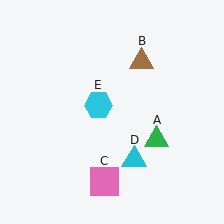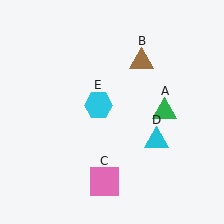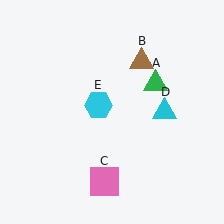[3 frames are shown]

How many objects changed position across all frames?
2 objects changed position: green triangle (object A), cyan triangle (object D).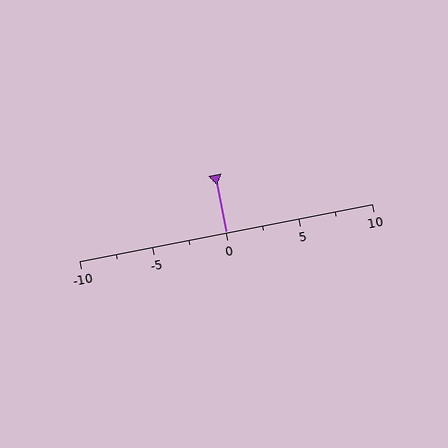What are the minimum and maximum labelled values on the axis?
The axis runs from -10 to 10.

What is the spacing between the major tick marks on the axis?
The major ticks are spaced 5 apart.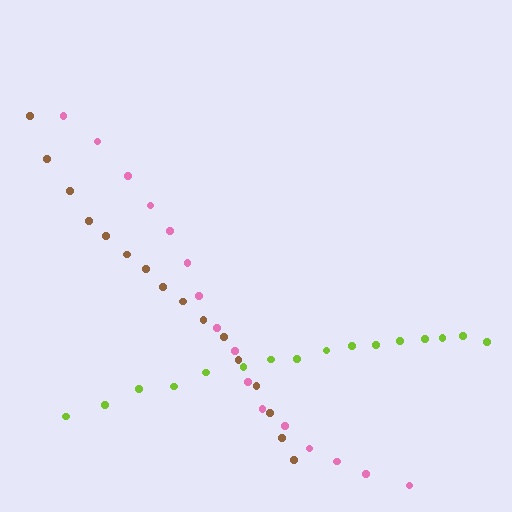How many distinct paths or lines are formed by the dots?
There are 3 distinct paths.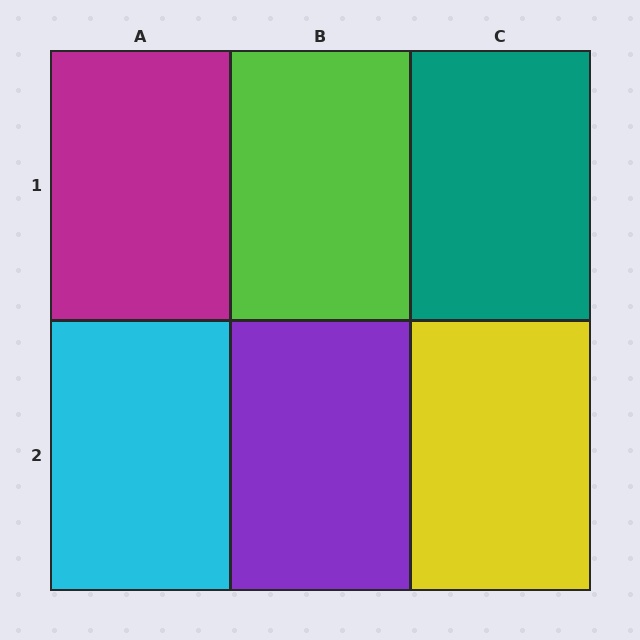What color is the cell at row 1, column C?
Teal.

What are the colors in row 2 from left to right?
Cyan, purple, yellow.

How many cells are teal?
1 cell is teal.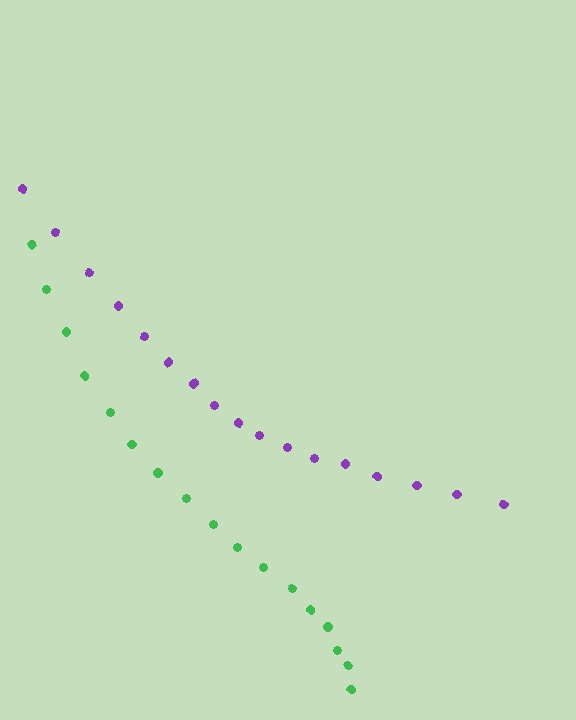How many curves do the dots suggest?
There are 2 distinct paths.